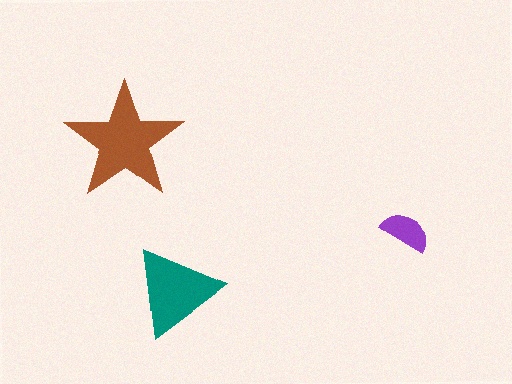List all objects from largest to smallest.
The brown star, the teal triangle, the purple semicircle.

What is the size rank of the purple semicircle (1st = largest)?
3rd.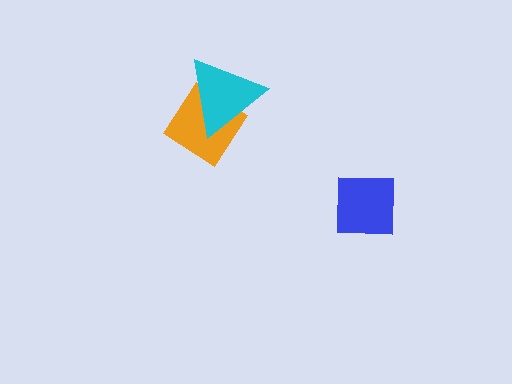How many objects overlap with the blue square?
0 objects overlap with the blue square.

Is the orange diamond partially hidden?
Yes, it is partially covered by another shape.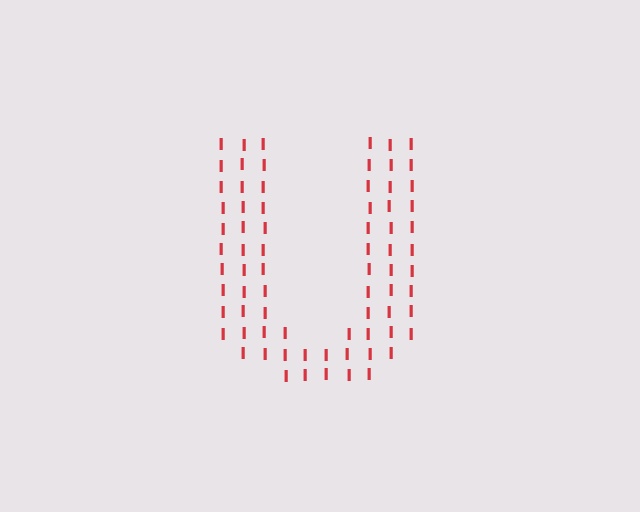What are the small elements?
The small elements are letter I's.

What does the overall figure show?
The overall figure shows the letter U.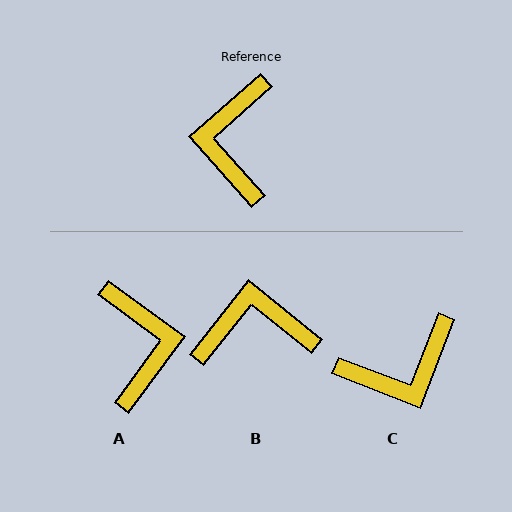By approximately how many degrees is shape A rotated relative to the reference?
Approximately 168 degrees clockwise.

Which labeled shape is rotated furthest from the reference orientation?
A, about 168 degrees away.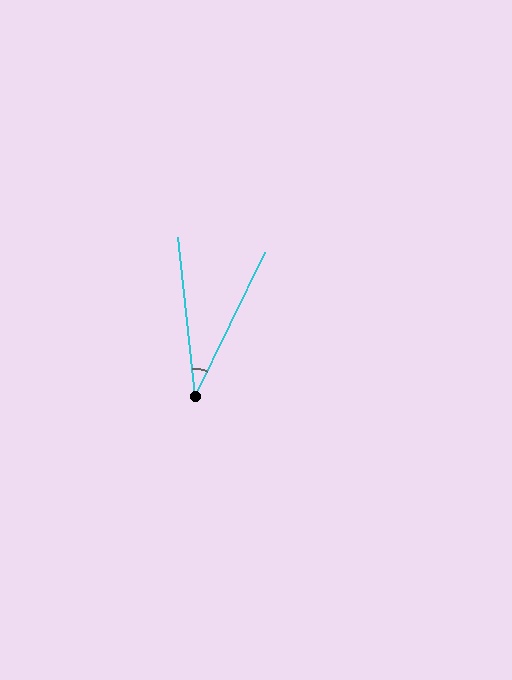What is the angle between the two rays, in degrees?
Approximately 32 degrees.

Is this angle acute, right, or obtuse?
It is acute.